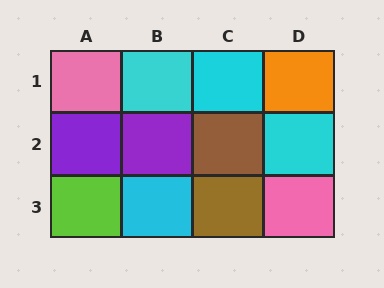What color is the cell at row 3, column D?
Pink.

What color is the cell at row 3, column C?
Brown.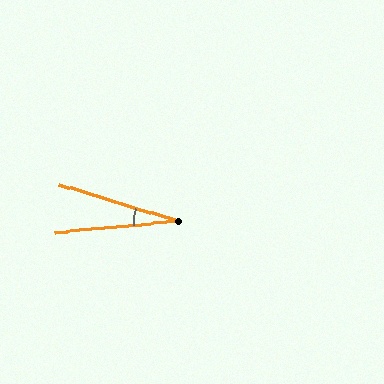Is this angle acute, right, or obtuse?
It is acute.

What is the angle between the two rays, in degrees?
Approximately 22 degrees.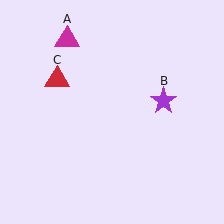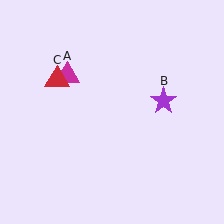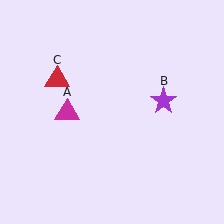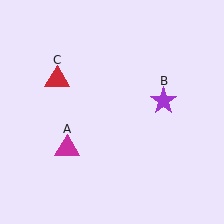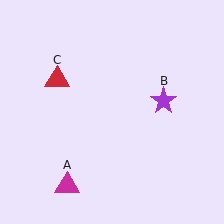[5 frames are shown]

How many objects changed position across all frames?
1 object changed position: magenta triangle (object A).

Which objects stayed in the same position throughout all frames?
Purple star (object B) and red triangle (object C) remained stationary.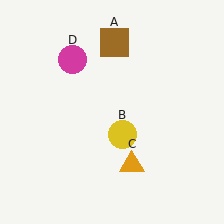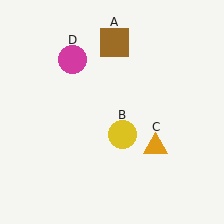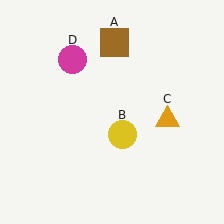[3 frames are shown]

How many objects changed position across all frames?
1 object changed position: orange triangle (object C).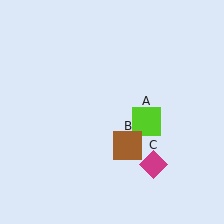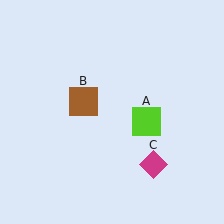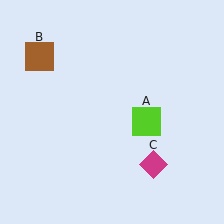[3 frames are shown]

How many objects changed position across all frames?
1 object changed position: brown square (object B).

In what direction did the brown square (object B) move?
The brown square (object B) moved up and to the left.